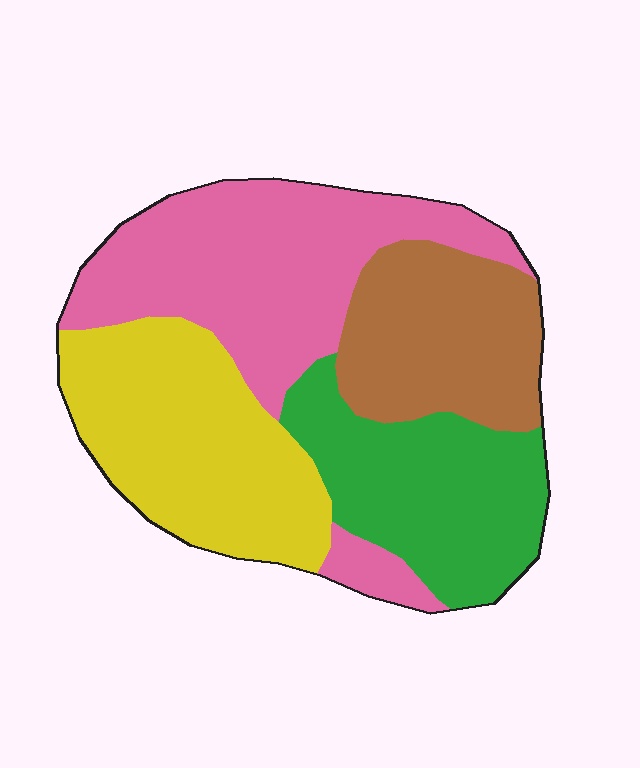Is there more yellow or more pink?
Pink.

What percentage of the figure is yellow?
Yellow takes up between a sixth and a third of the figure.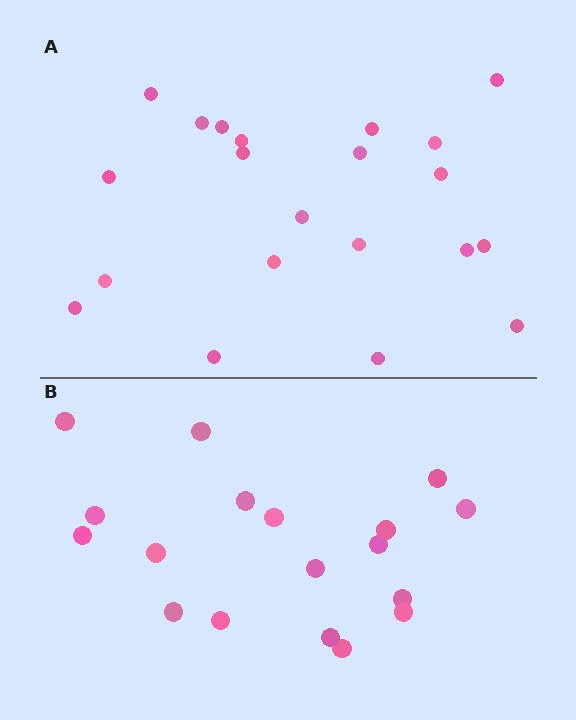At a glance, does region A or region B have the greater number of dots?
Region A (the top region) has more dots.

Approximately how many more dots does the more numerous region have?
Region A has just a few more — roughly 2 or 3 more dots than region B.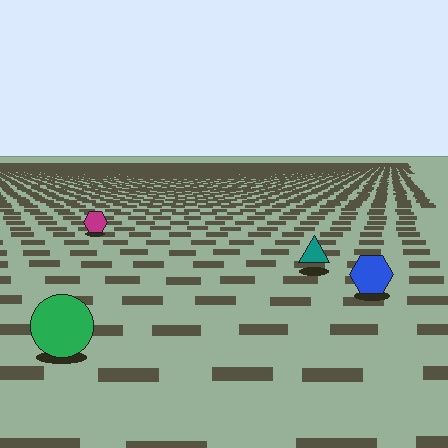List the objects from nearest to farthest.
From nearest to farthest: the green circle, the blue hexagon, the teal triangle, the magenta hexagon.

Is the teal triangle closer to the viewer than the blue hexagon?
No. The blue hexagon is closer — you can tell from the texture gradient: the ground texture is coarser near it.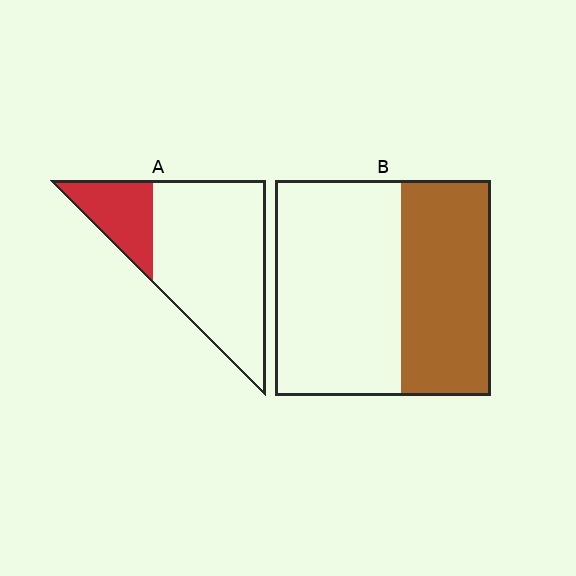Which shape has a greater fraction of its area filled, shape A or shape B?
Shape B.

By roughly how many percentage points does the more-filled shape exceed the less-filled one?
By roughly 20 percentage points (B over A).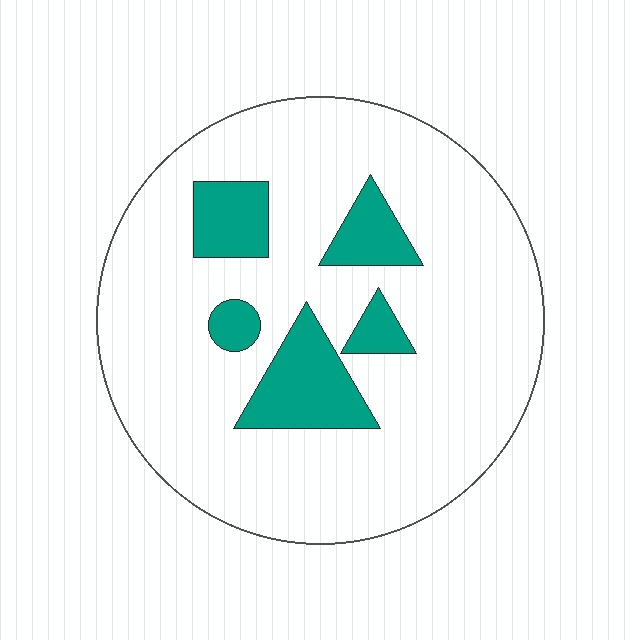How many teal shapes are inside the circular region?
5.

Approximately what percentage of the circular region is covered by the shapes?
Approximately 15%.